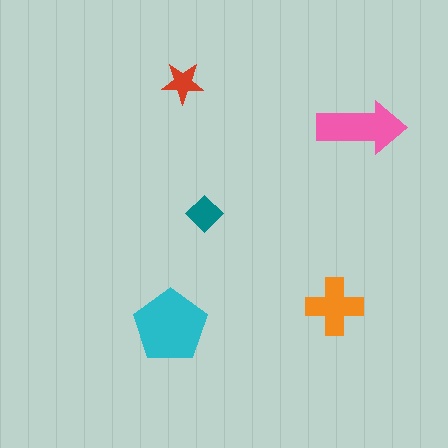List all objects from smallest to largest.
The red star, the teal diamond, the orange cross, the pink arrow, the cyan pentagon.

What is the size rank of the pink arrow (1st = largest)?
2nd.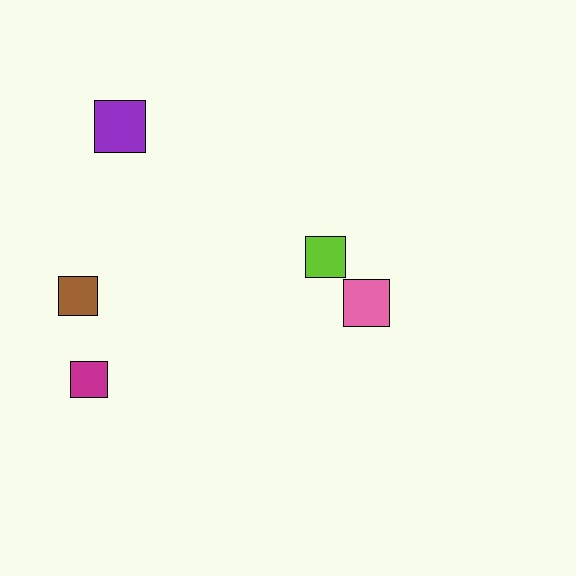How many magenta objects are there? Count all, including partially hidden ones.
There is 1 magenta object.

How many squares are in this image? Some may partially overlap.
There are 5 squares.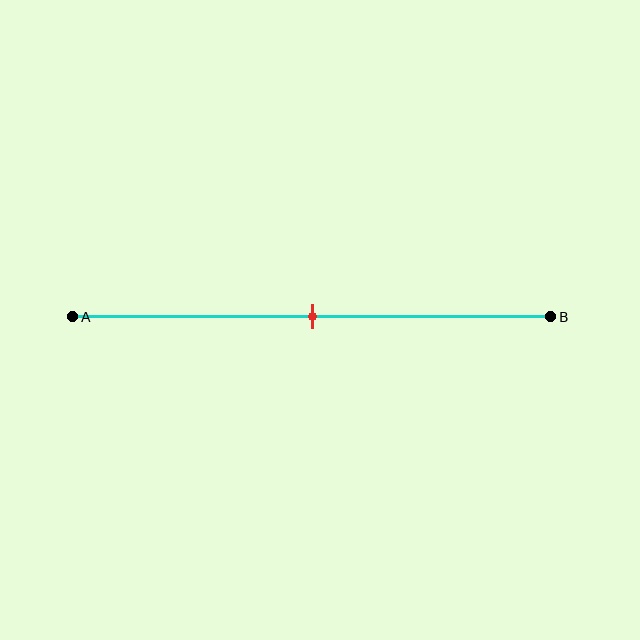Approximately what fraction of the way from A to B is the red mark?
The red mark is approximately 50% of the way from A to B.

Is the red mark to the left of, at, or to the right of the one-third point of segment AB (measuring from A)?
The red mark is to the right of the one-third point of segment AB.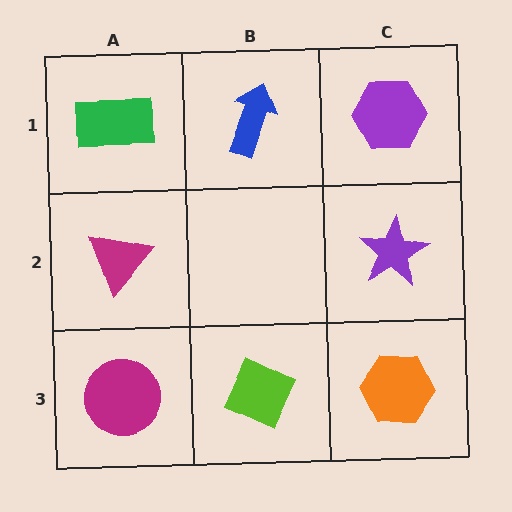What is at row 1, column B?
A blue arrow.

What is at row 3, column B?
A lime diamond.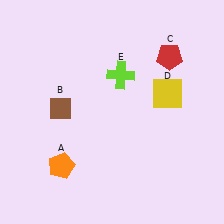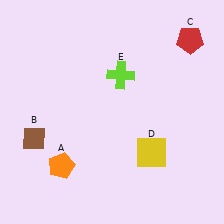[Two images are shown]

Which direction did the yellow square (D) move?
The yellow square (D) moved down.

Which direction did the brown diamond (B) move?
The brown diamond (B) moved down.